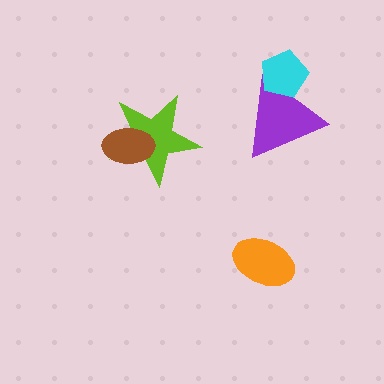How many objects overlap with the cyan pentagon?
1 object overlaps with the cyan pentagon.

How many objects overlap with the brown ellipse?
1 object overlaps with the brown ellipse.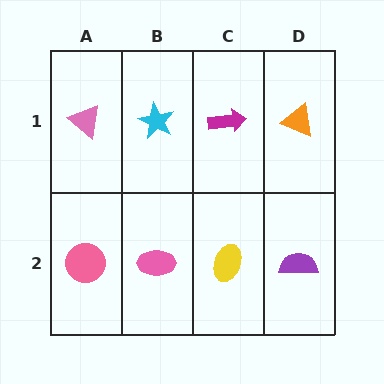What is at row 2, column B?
A pink ellipse.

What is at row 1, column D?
An orange triangle.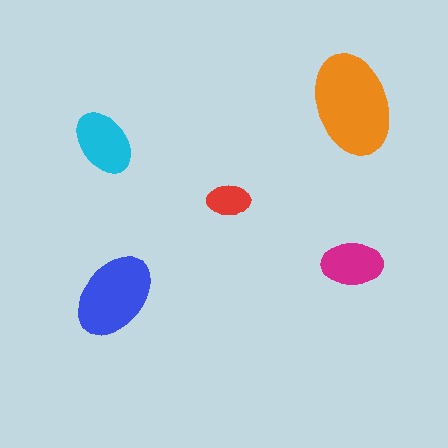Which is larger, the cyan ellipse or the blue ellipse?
The blue one.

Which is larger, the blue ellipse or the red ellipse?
The blue one.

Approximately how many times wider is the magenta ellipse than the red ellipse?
About 1.5 times wider.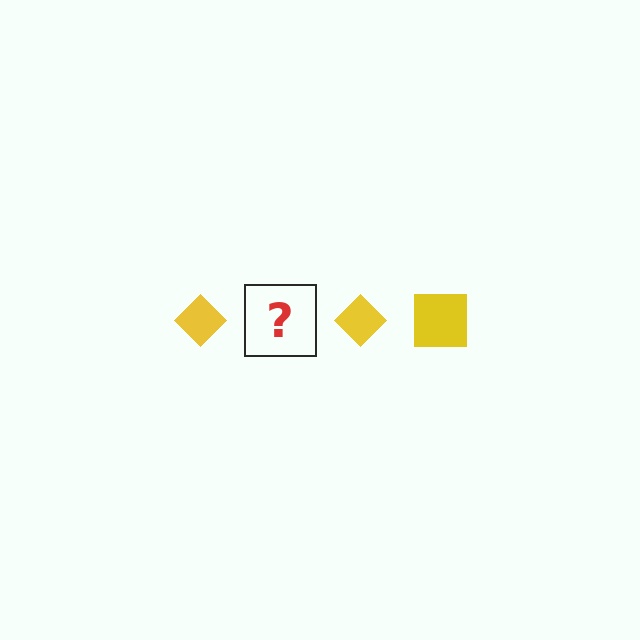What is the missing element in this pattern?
The missing element is a yellow square.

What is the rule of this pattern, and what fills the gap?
The rule is that the pattern cycles through diamond, square shapes in yellow. The gap should be filled with a yellow square.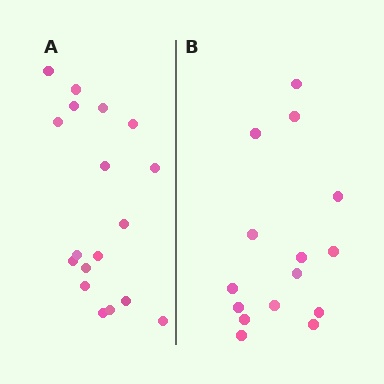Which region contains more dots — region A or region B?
Region A (the left region) has more dots.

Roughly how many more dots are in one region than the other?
Region A has just a few more — roughly 2 or 3 more dots than region B.